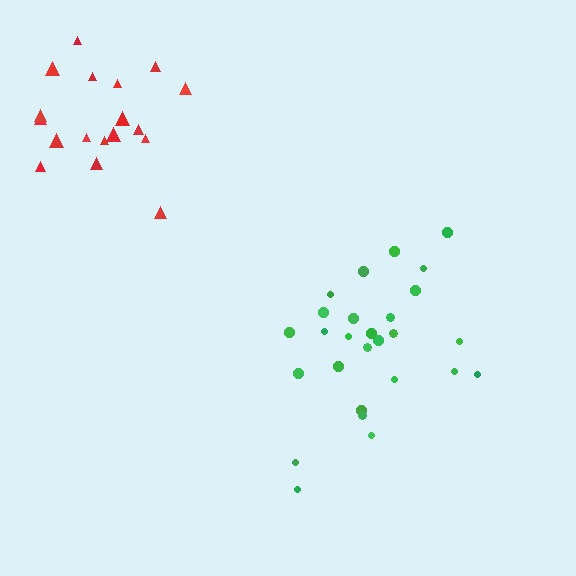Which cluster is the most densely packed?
Green.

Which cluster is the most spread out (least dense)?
Red.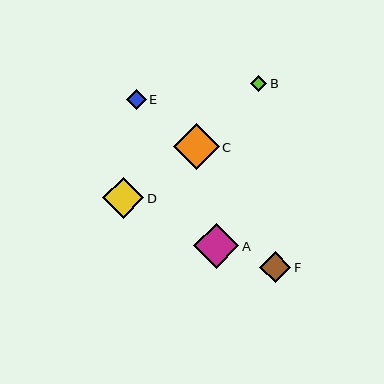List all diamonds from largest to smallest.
From largest to smallest: C, A, D, F, E, B.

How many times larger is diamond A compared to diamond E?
Diamond A is approximately 2.3 times the size of diamond E.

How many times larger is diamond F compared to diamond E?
Diamond F is approximately 1.6 times the size of diamond E.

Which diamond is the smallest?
Diamond B is the smallest with a size of approximately 16 pixels.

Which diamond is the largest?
Diamond C is the largest with a size of approximately 46 pixels.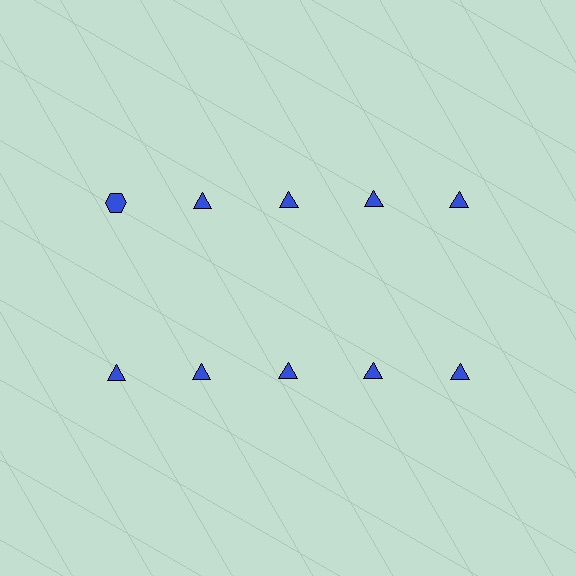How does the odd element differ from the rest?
It has a different shape: hexagon instead of triangle.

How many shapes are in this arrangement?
There are 10 shapes arranged in a grid pattern.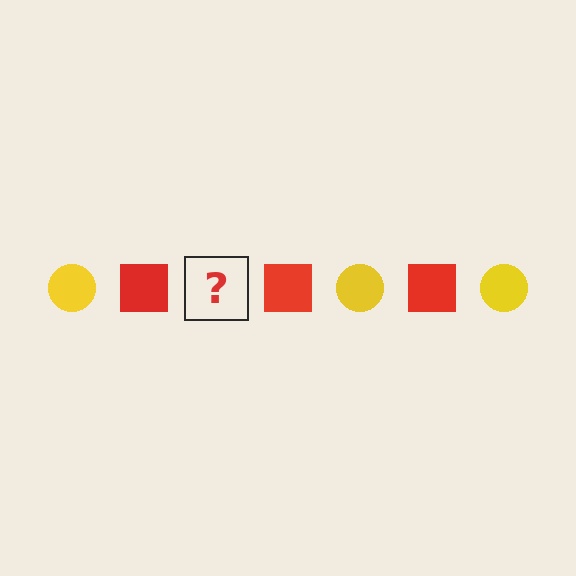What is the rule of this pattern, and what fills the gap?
The rule is that the pattern alternates between yellow circle and red square. The gap should be filled with a yellow circle.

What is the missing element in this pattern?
The missing element is a yellow circle.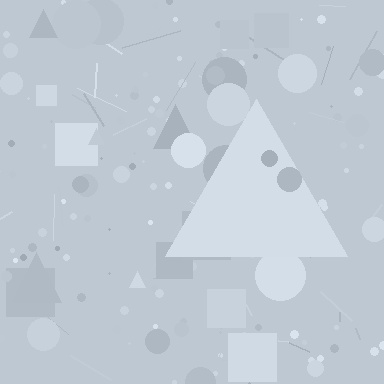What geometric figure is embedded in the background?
A triangle is embedded in the background.